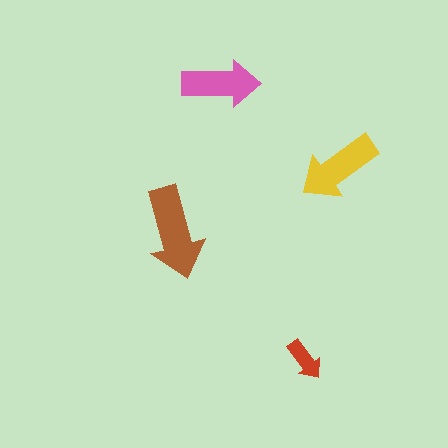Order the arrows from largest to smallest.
the brown one, the yellow one, the pink one, the red one.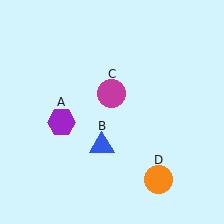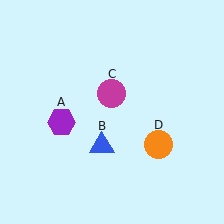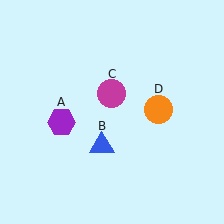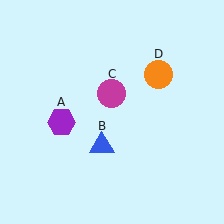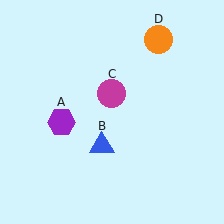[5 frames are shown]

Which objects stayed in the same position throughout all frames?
Purple hexagon (object A) and blue triangle (object B) and magenta circle (object C) remained stationary.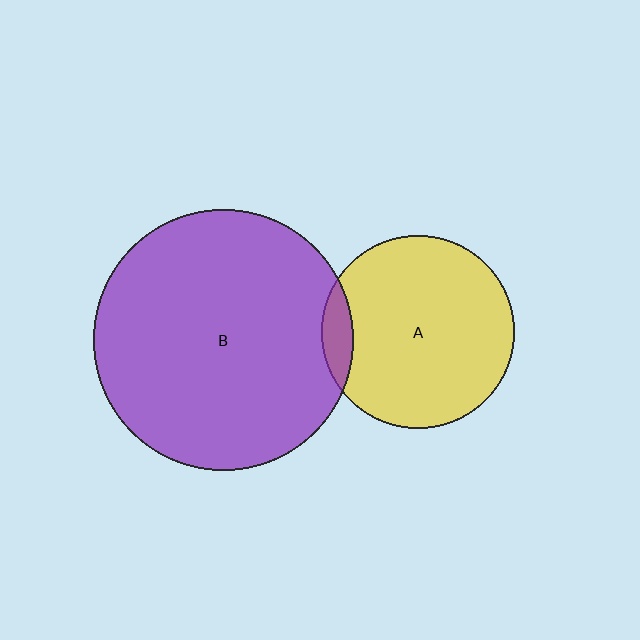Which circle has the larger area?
Circle B (purple).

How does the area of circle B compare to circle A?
Approximately 1.8 times.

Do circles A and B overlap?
Yes.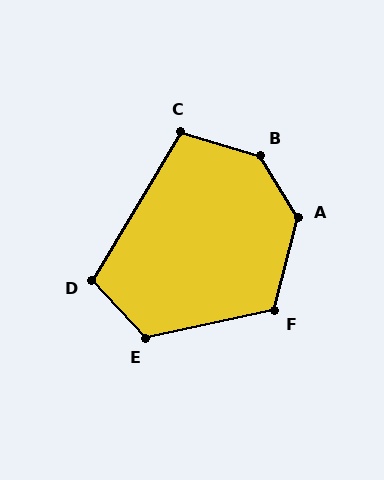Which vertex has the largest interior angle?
B, at approximately 138 degrees.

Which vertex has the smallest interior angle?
C, at approximately 104 degrees.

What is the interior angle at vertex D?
Approximately 106 degrees (obtuse).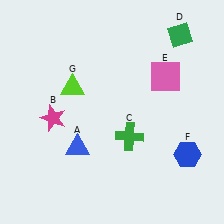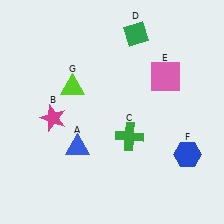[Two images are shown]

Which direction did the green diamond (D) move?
The green diamond (D) moved left.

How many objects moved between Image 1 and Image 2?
1 object moved between the two images.